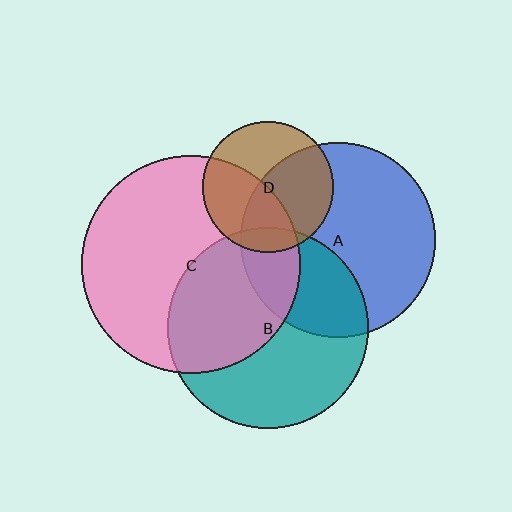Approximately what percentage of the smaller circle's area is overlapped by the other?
Approximately 20%.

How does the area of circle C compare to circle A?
Approximately 1.3 times.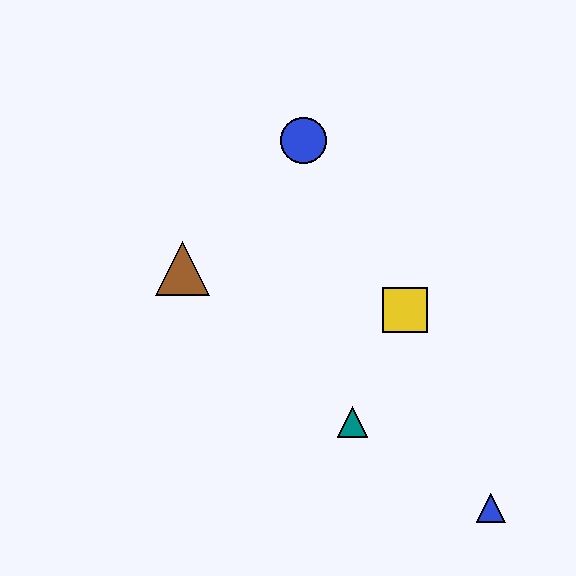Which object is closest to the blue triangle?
The teal triangle is closest to the blue triangle.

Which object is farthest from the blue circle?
The blue triangle is farthest from the blue circle.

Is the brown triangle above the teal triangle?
Yes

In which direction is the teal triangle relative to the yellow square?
The teal triangle is below the yellow square.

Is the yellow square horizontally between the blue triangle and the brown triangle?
Yes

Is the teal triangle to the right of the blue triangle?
No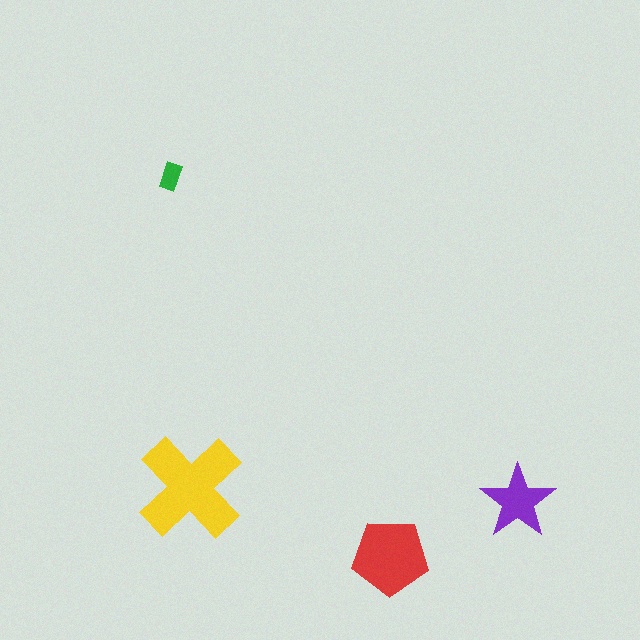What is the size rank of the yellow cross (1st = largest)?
1st.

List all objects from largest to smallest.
The yellow cross, the red pentagon, the purple star, the green rectangle.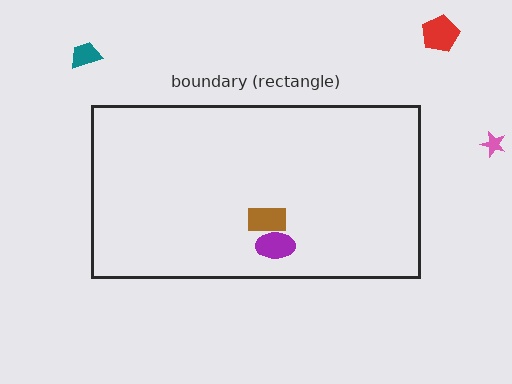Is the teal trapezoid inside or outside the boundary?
Outside.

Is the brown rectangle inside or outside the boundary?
Inside.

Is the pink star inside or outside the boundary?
Outside.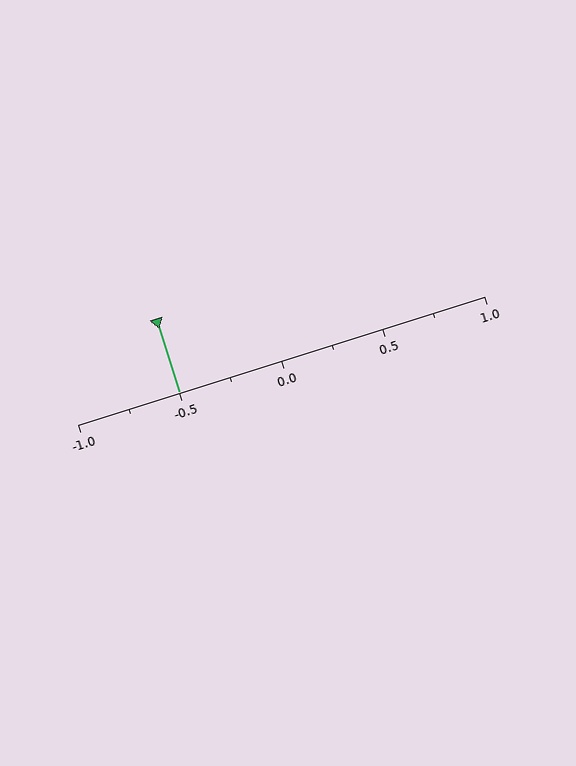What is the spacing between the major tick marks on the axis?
The major ticks are spaced 0.5 apart.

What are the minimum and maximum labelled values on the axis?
The axis runs from -1.0 to 1.0.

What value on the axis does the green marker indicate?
The marker indicates approximately -0.5.